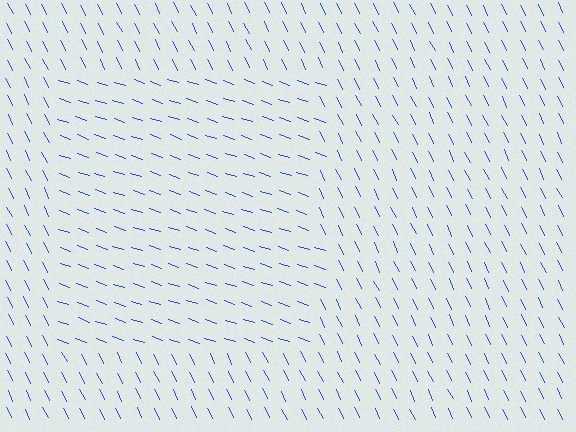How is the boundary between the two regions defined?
The boundary is defined purely by a change in line orientation (approximately 45 degrees difference). All lines are the same color and thickness.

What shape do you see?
I see a rectangle.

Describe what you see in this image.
The image is filled with small blue line segments. A rectangle region in the image has lines oriented differently from the surrounding lines, creating a visible texture boundary.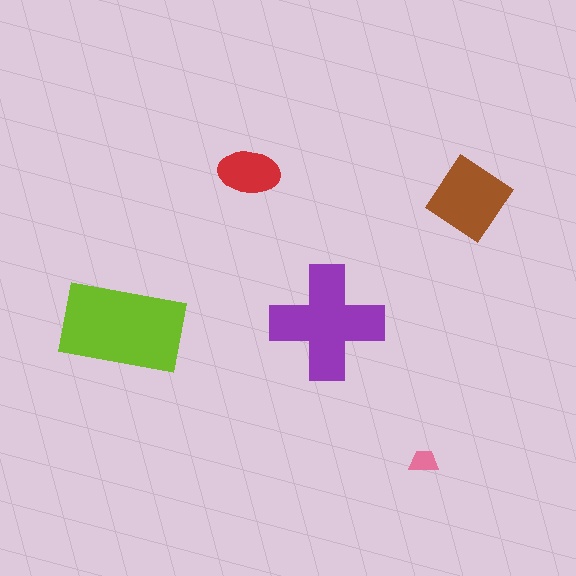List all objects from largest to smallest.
The lime rectangle, the purple cross, the brown diamond, the red ellipse, the pink trapezoid.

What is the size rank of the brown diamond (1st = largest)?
3rd.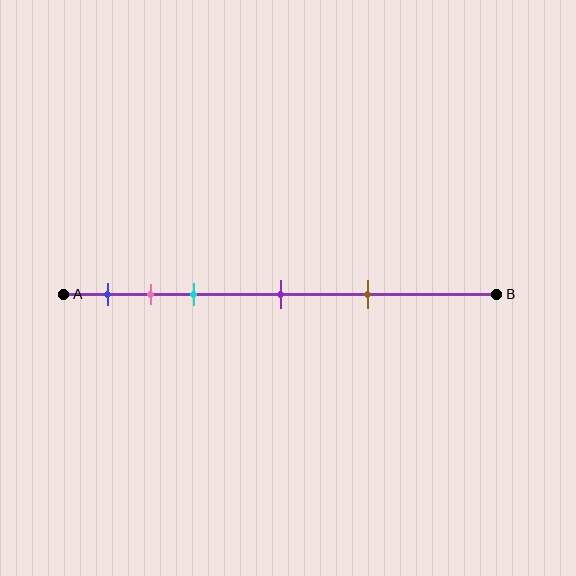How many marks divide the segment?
There are 5 marks dividing the segment.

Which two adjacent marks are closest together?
The pink and cyan marks are the closest adjacent pair.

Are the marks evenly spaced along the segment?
No, the marks are not evenly spaced.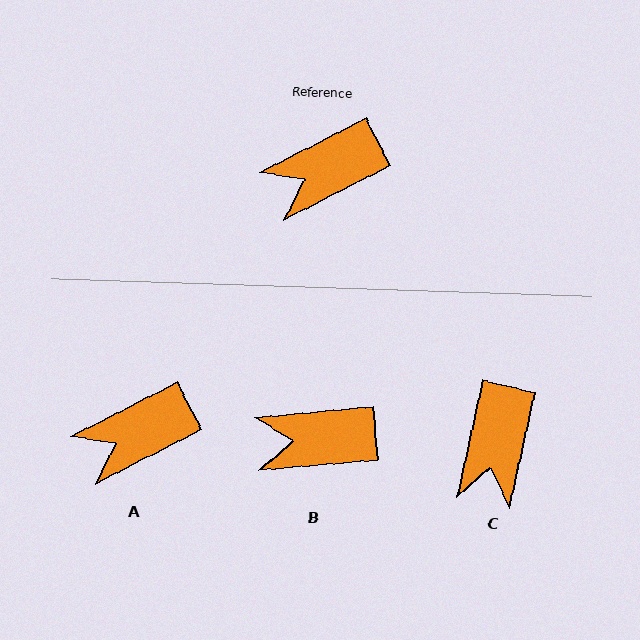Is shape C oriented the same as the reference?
No, it is off by about 50 degrees.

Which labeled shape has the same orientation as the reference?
A.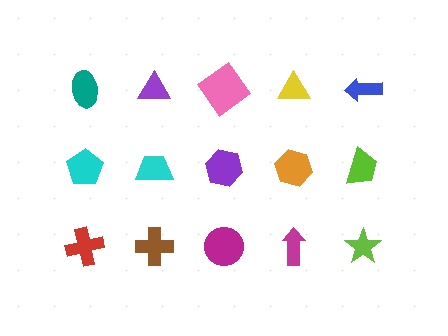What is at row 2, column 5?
A lime trapezoid.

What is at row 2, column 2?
A cyan trapezoid.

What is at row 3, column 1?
A red cross.